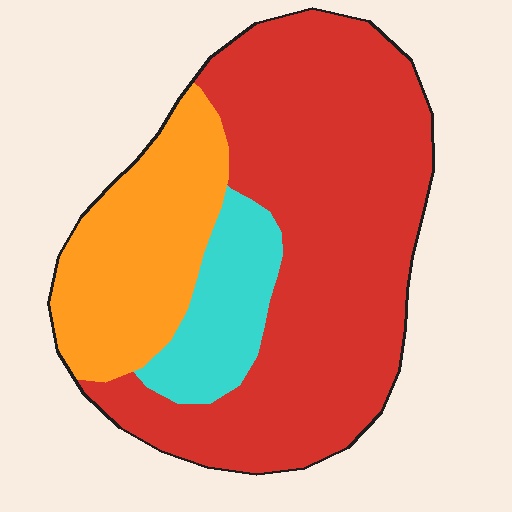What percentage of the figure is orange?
Orange takes up about one quarter (1/4) of the figure.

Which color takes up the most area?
Red, at roughly 65%.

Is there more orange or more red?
Red.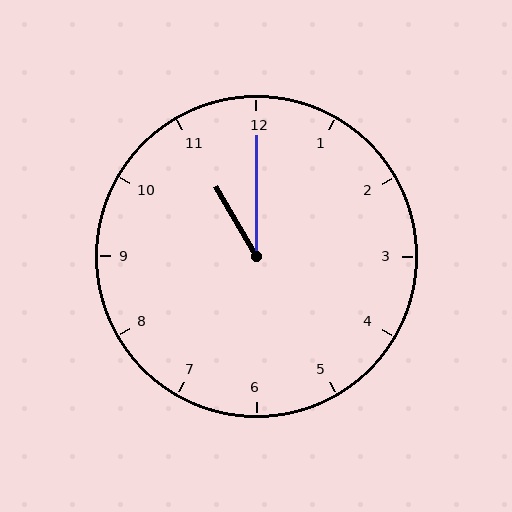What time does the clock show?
11:00.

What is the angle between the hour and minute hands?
Approximately 30 degrees.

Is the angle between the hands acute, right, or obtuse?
It is acute.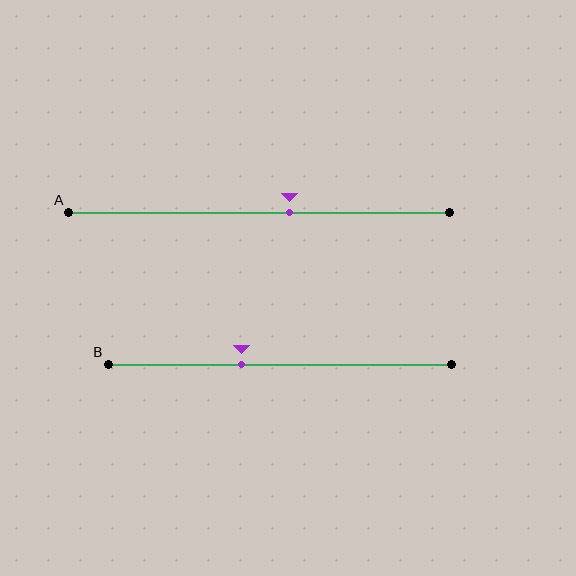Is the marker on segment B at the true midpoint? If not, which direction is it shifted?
No, the marker on segment B is shifted to the left by about 11% of the segment length.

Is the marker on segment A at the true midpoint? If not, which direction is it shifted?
No, the marker on segment A is shifted to the right by about 8% of the segment length.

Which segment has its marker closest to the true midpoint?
Segment A has its marker closest to the true midpoint.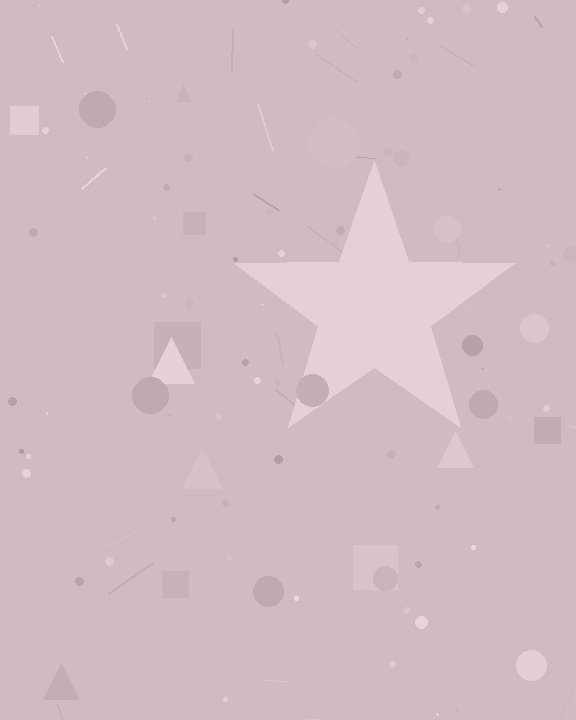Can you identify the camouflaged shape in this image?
The camouflaged shape is a star.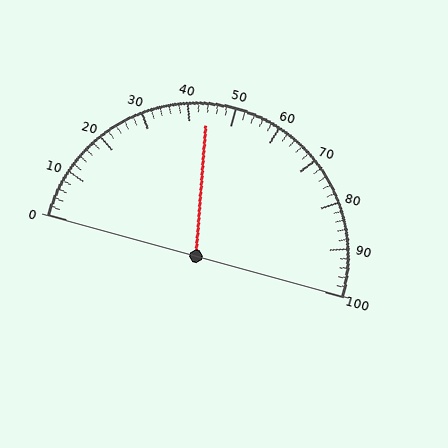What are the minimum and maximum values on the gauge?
The gauge ranges from 0 to 100.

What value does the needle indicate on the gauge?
The needle indicates approximately 44.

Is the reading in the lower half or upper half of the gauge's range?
The reading is in the lower half of the range (0 to 100).